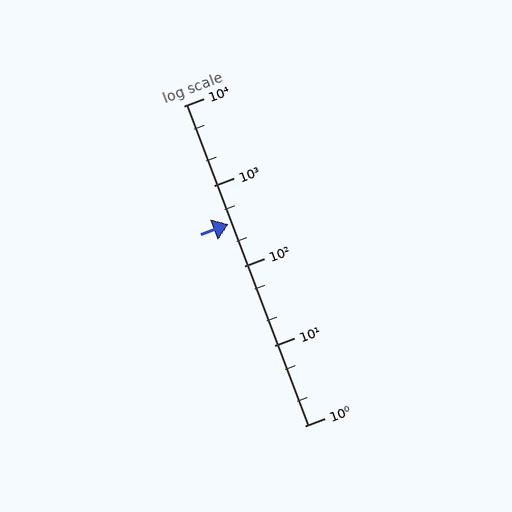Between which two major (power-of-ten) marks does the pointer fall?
The pointer is between 100 and 1000.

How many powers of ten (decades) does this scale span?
The scale spans 4 decades, from 1 to 10000.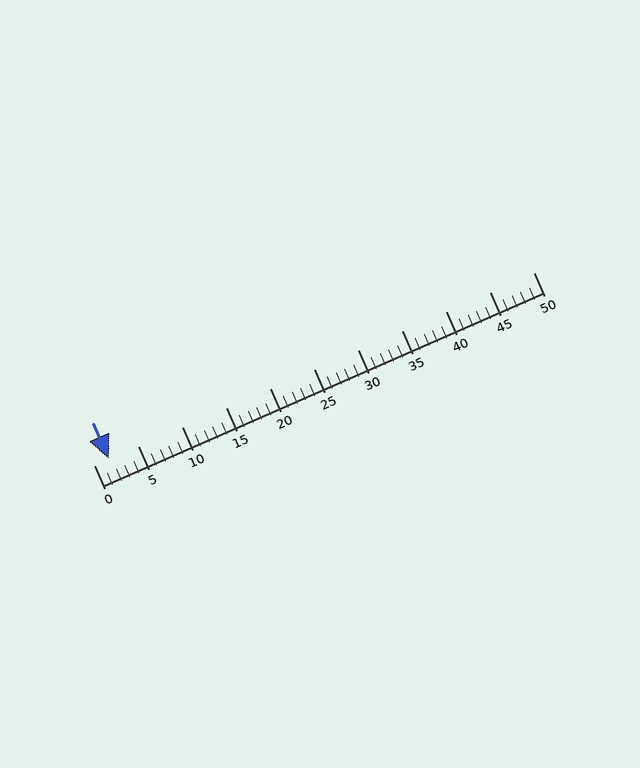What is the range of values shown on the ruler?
The ruler shows values from 0 to 50.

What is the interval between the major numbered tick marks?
The major tick marks are spaced 5 units apart.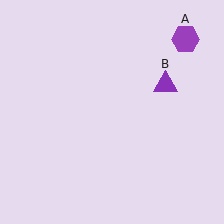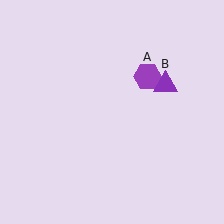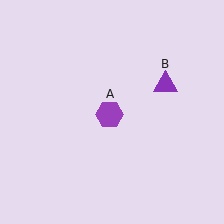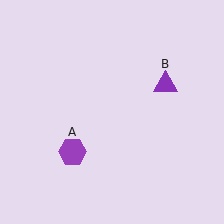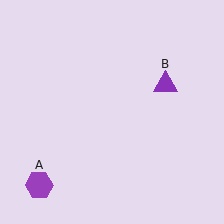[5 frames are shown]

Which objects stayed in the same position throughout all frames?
Purple triangle (object B) remained stationary.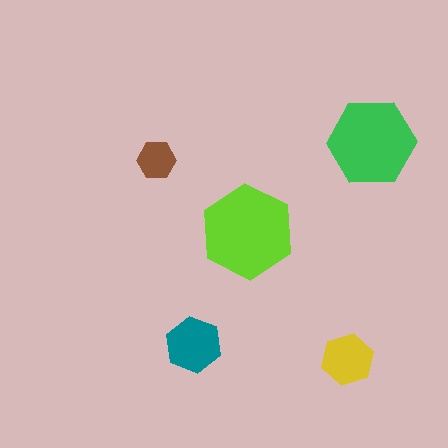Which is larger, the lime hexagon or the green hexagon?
The lime one.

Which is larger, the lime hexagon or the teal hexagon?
The lime one.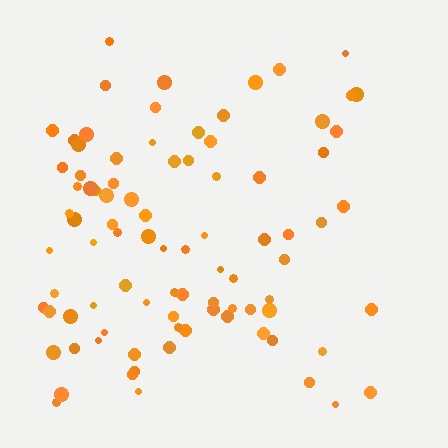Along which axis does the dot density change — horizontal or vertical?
Horizontal.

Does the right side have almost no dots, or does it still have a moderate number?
Still a moderate number, just noticeably fewer than the left.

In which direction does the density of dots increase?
From right to left, with the left side densest.